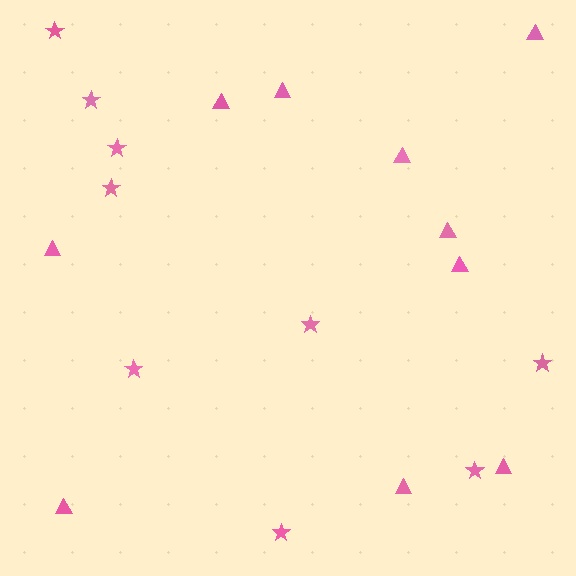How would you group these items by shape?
There are 2 groups: one group of triangles (10) and one group of stars (9).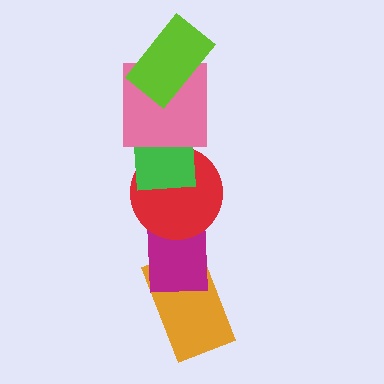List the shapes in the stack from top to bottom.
From top to bottom: the lime rectangle, the pink square, the green square, the red circle, the magenta rectangle, the orange rectangle.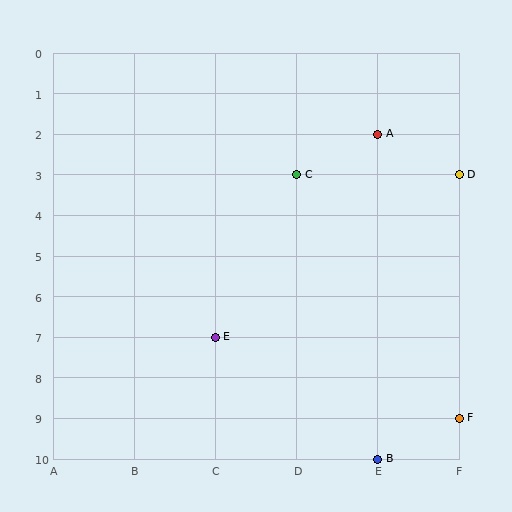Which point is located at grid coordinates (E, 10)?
Point B is at (E, 10).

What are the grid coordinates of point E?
Point E is at grid coordinates (C, 7).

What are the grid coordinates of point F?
Point F is at grid coordinates (F, 9).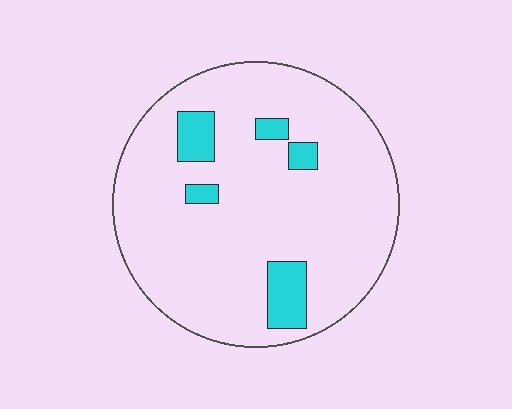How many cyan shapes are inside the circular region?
5.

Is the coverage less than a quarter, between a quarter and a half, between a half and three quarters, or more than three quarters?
Less than a quarter.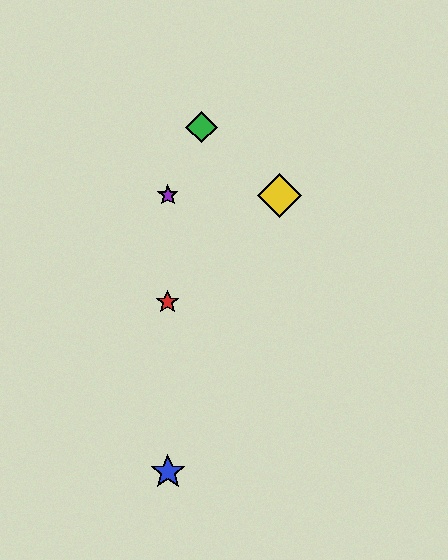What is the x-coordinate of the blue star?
The blue star is at x≈168.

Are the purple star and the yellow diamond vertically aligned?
No, the purple star is at x≈168 and the yellow diamond is at x≈280.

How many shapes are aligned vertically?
3 shapes (the red star, the blue star, the purple star) are aligned vertically.